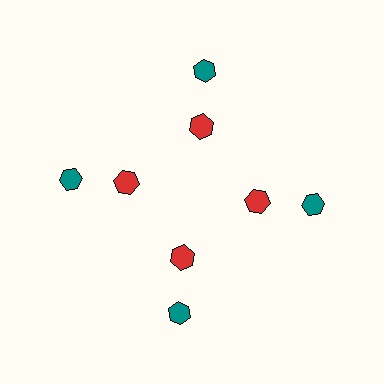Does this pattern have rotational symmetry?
Yes, this pattern has 4-fold rotational symmetry. It looks the same after rotating 90 degrees around the center.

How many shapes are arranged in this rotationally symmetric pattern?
There are 8 shapes, arranged in 4 groups of 2.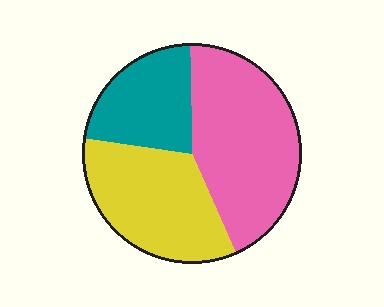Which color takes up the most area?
Pink, at roughly 45%.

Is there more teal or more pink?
Pink.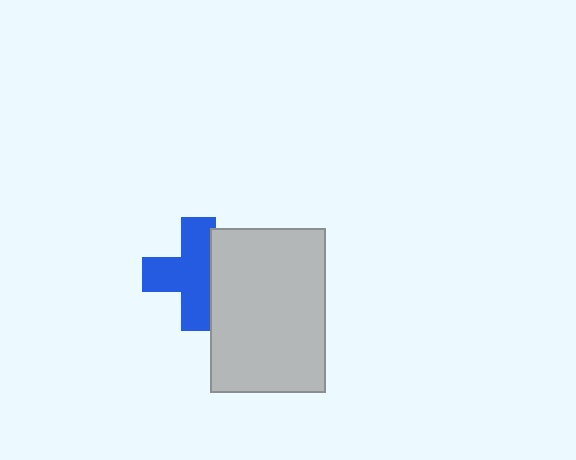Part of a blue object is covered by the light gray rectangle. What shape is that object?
It is a cross.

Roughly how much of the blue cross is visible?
Most of it is visible (roughly 70%).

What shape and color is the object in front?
The object in front is a light gray rectangle.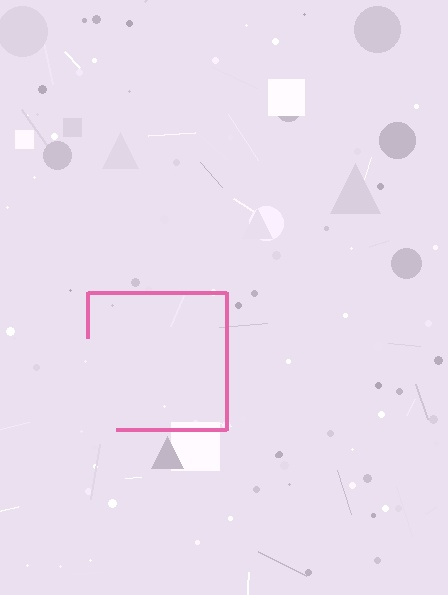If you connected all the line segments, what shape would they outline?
They would outline a square.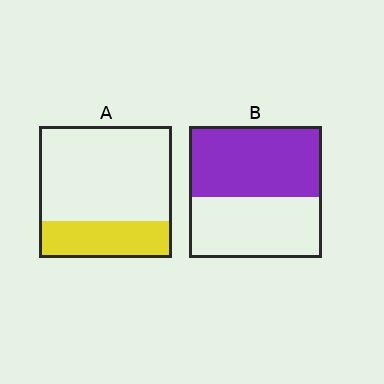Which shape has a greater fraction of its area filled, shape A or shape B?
Shape B.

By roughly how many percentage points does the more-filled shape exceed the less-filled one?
By roughly 25 percentage points (B over A).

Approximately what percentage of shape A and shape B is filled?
A is approximately 30% and B is approximately 55%.